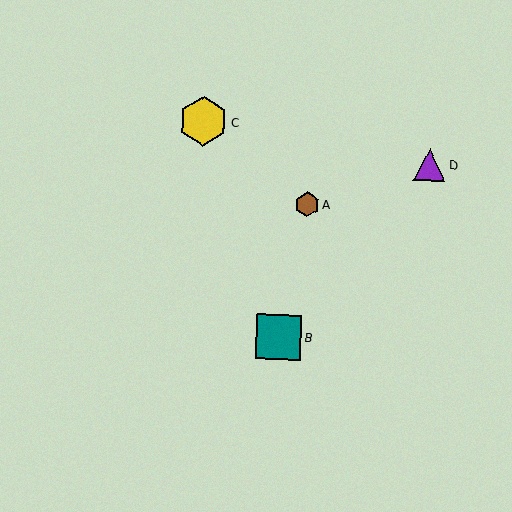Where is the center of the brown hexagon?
The center of the brown hexagon is at (307, 204).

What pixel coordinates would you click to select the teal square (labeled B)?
Click at (279, 337) to select the teal square B.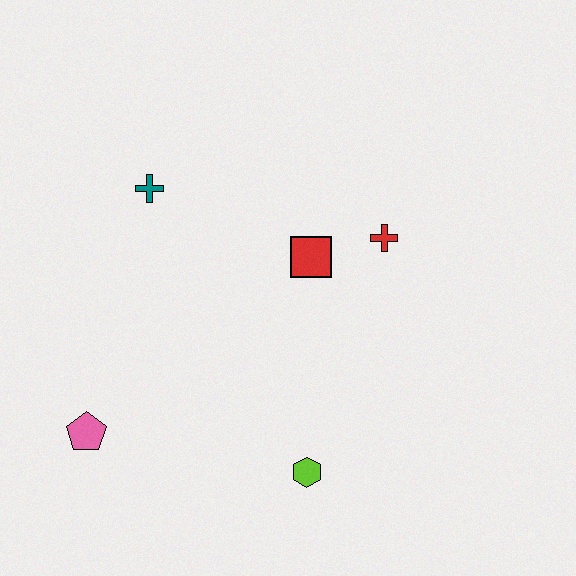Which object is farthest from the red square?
The pink pentagon is farthest from the red square.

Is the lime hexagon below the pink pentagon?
Yes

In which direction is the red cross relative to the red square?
The red cross is to the right of the red square.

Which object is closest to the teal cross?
The red square is closest to the teal cross.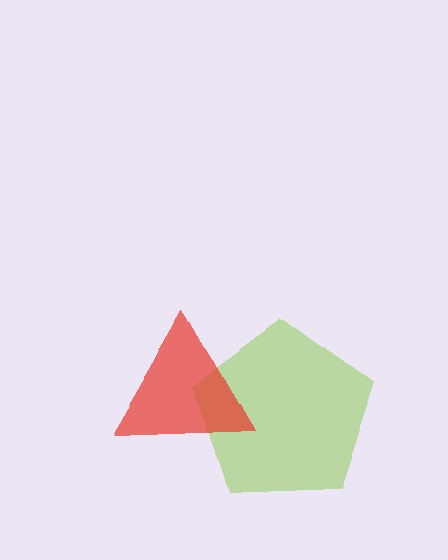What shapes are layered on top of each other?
The layered shapes are: a lime pentagon, a red triangle.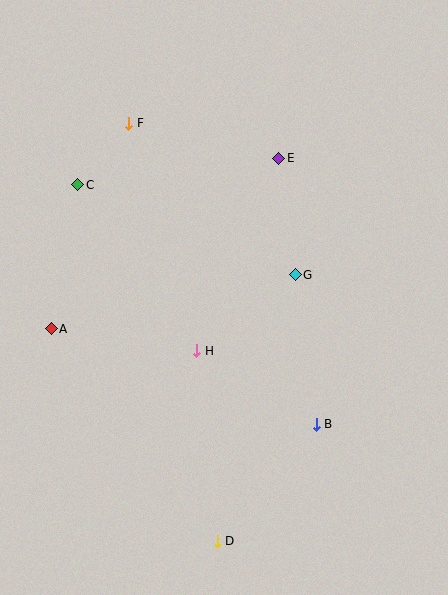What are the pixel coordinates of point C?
Point C is at (78, 185).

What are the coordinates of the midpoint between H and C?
The midpoint between H and C is at (137, 268).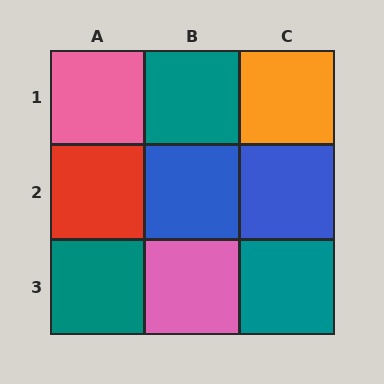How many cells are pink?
2 cells are pink.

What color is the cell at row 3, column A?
Teal.